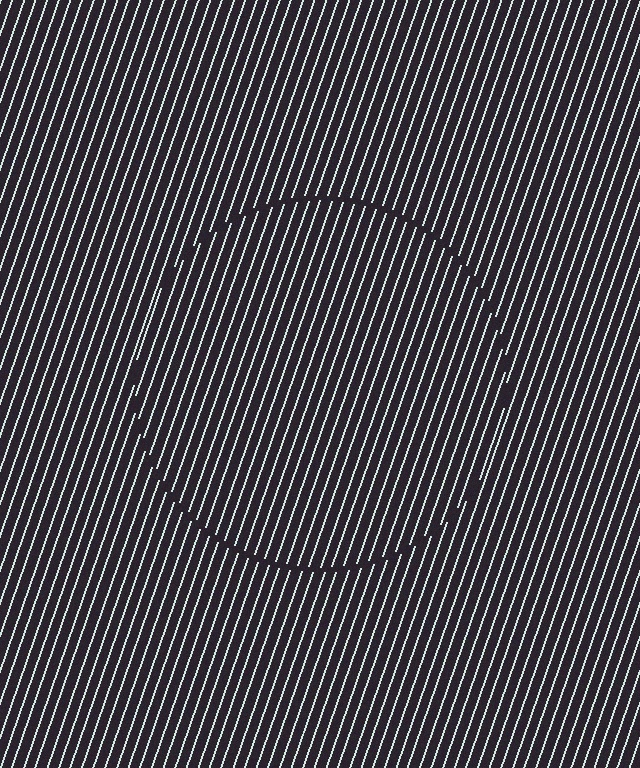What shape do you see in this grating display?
An illusory circle. The interior of the shape contains the same grating, shifted by half a period — the contour is defined by the phase discontinuity where line-ends from the inner and outer gratings abut.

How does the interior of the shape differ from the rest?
The interior of the shape contains the same grating, shifted by half a period — the contour is defined by the phase discontinuity where line-ends from the inner and outer gratings abut.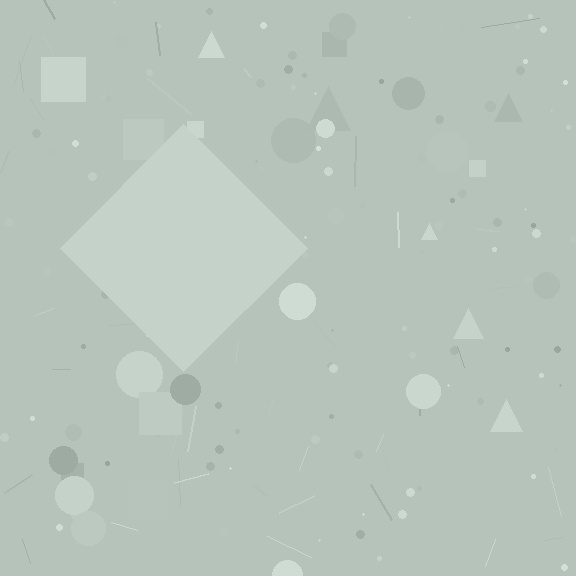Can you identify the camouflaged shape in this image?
The camouflaged shape is a diamond.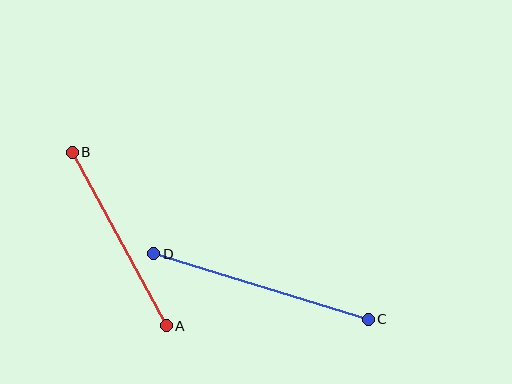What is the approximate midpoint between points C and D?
The midpoint is at approximately (261, 286) pixels.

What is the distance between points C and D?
The distance is approximately 224 pixels.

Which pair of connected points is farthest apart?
Points C and D are farthest apart.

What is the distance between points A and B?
The distance is approximately 197 pixels.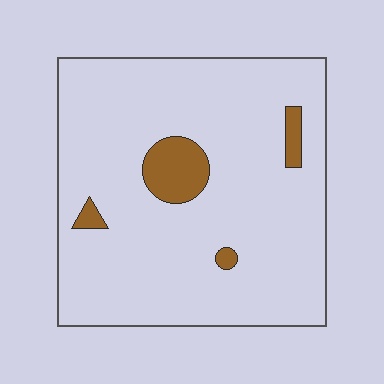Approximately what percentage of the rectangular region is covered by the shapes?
Approximately 10%.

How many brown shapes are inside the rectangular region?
4.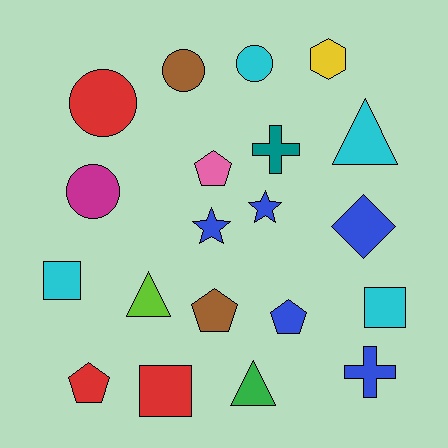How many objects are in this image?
There are 20 objects.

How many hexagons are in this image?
There is 1 hexagon.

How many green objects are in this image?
There is 1 green object.